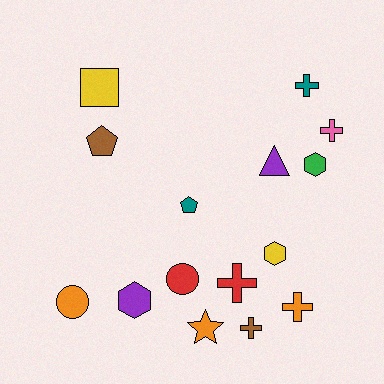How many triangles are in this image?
There is 1 triangle.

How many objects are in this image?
There are 15 objects.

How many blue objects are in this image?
There are no blue objects.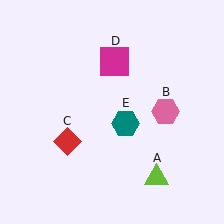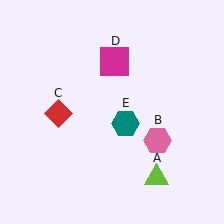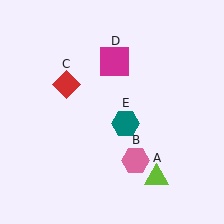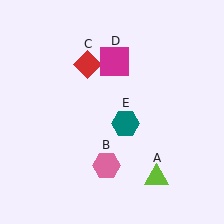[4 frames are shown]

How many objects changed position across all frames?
2 objects changed position: pink hexagon (object B), red diamond (object C).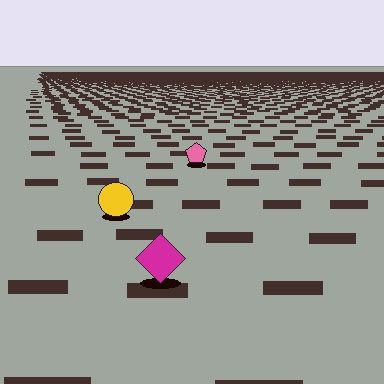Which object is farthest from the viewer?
The pink pentagon is farthest from the viewer. It appears smaller and the ground texture around it is denser.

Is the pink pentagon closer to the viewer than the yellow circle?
No. The yellow circle is closer — you can tell from the texture gradient: the ground texture is coarser near it.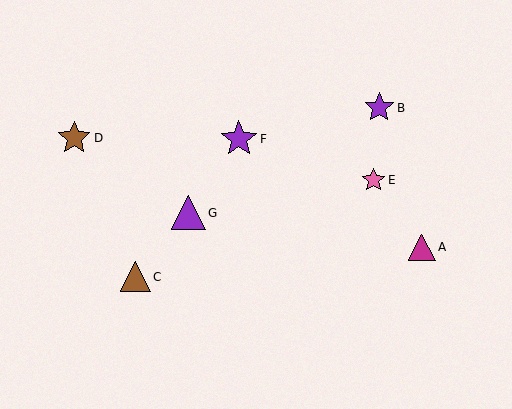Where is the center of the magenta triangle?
The center of the magenta triangle is at (422, 247).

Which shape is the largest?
The purple star (labeled F) is the largest.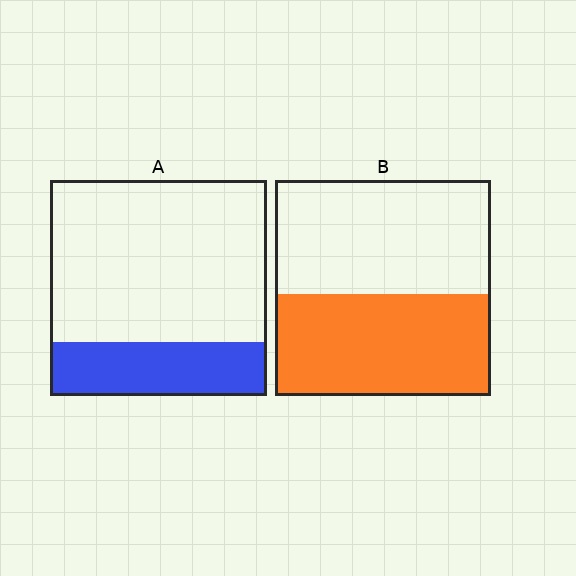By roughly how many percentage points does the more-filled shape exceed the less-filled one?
By roughly 20 percentage points (B over A).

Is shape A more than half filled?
No.